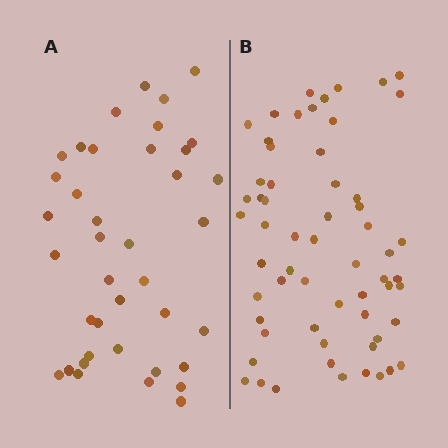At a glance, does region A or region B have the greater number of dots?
Region B (the right region) has more dots.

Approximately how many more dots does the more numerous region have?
Region B has approximately 20 more dots than region A.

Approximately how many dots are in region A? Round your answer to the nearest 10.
About 40 dots. (The exact count is 39, which rounds to 40.)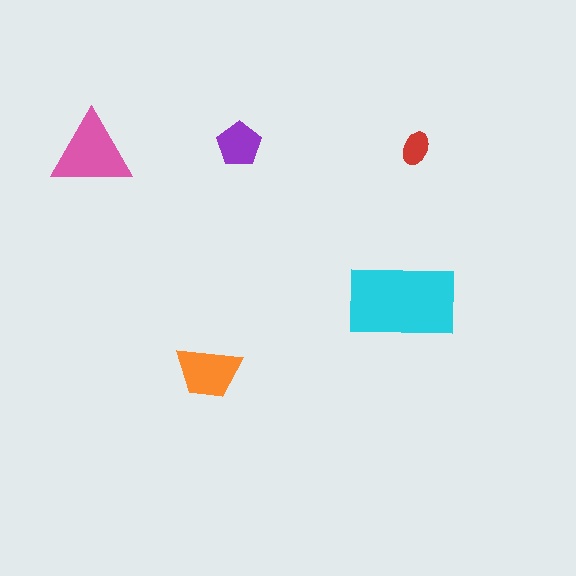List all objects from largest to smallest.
The cyan rectangle, the pink triangle, the orange trapezoid, the purple pentagon, the red ellipse.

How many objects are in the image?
There are 5 objects in the image.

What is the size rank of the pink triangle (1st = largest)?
2nd.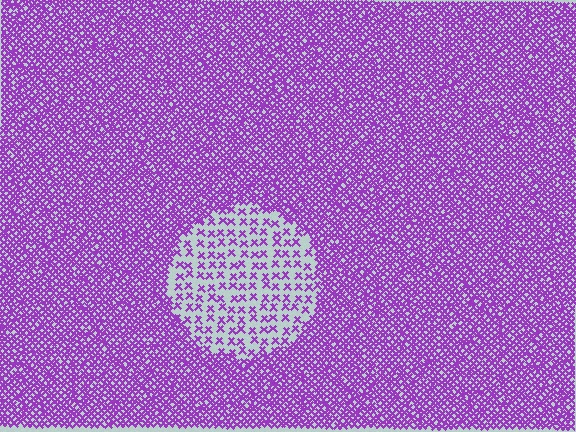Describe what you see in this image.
The image contains small purple elements arranged at two different densities. A circle-shaped region is visible where the elements are less densely packed than the surrounding area.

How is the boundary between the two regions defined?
The boundary is defined by a change in element density (approximately 3.0x ratio). All elements are the same color, size, and shape.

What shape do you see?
I see a circle.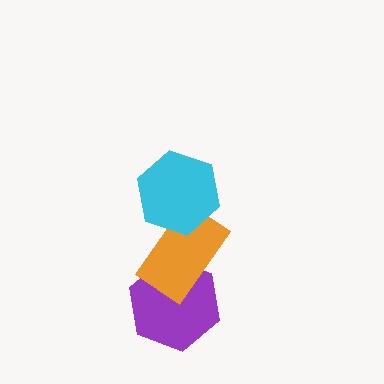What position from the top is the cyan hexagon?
The cyan hexagon is 1st from the top.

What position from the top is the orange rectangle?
The orange rectangle is 2nd from the top.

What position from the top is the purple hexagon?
The purple hexagon is 3rd from the top.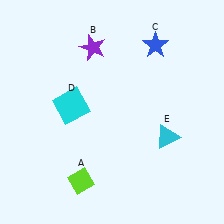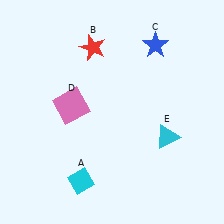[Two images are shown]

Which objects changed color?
A changed from lime to cyan. B changed from purple to red. D changed from cyan to pink.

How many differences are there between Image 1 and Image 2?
There are 3 differences between the two images.